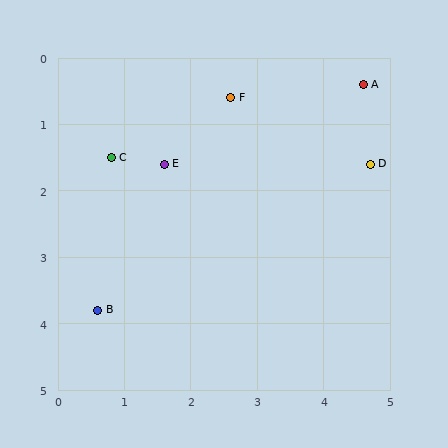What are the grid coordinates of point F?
Point F is at approximately (2.6, 0.6).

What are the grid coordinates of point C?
Point C is at approximately (0.8, 1.5).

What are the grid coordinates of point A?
Point A is at approximately (4.6, 0.4).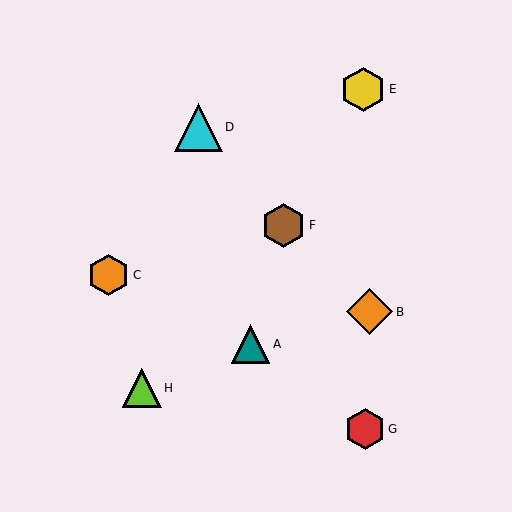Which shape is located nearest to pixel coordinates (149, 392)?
The lime triangle (labeled H) at (142, 388) is nearest to that location.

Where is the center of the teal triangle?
The center of the teal triangle is at (251, 344).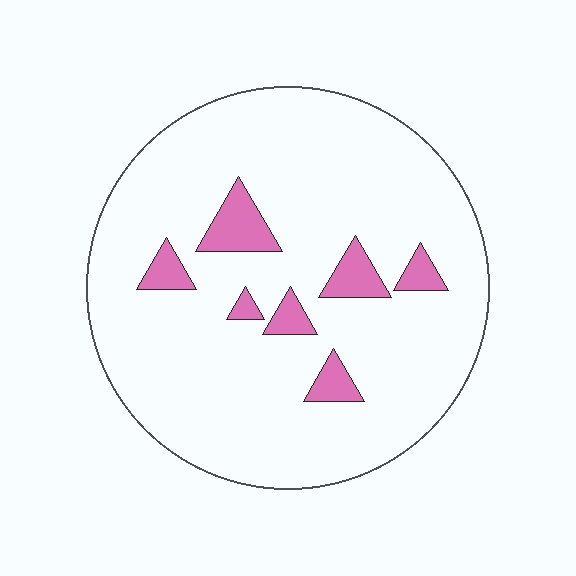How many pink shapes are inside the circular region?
7.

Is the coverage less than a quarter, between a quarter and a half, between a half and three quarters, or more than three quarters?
Less than a quarter.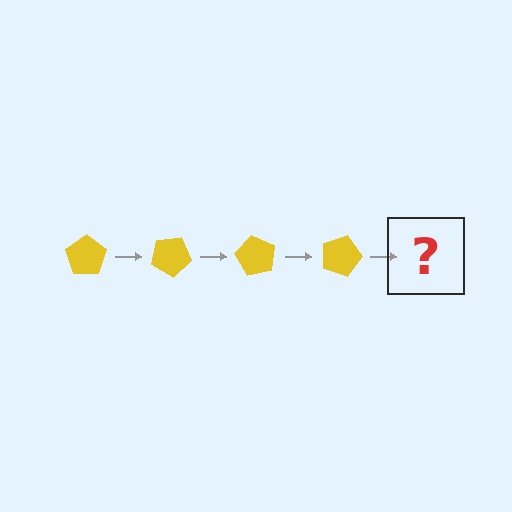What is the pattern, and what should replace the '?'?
The pattern is that the pentagon rotates 30 degrees each step. The '?' should be a yellow pentagon rotated 120 degrees.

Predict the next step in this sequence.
The next step is a yellow pentagon rotated 120 degrees.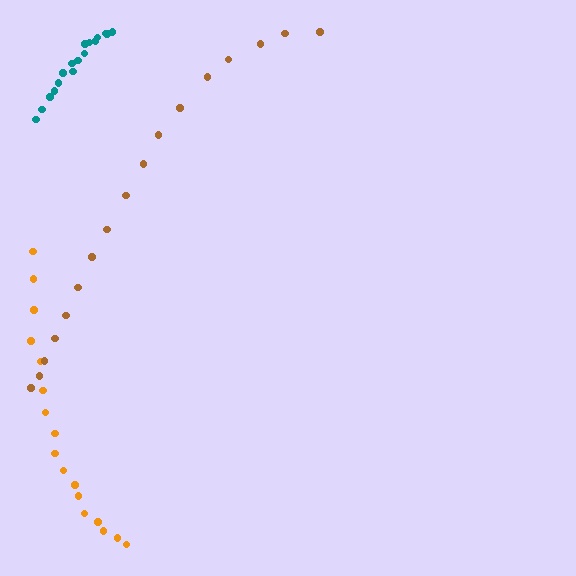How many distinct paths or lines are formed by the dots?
There are 3 distinct paths.